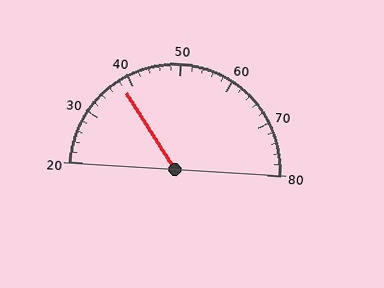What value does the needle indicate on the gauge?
The needle indicates approximately 38.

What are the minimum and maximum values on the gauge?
The gauge ranges from 20 to 80.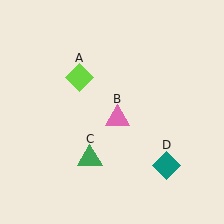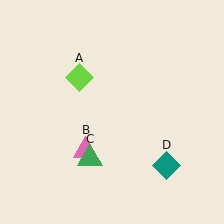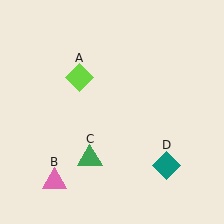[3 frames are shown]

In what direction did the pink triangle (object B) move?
The pink triangle (object B) moved down and to the left.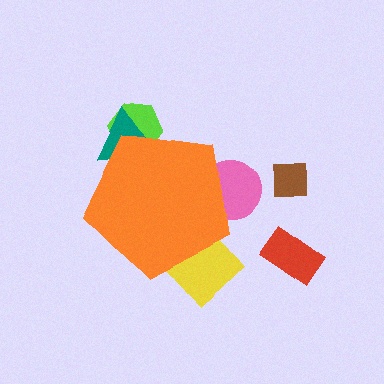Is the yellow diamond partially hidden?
Yes, the yellow diamond is partially hidden behind the orange pentagon.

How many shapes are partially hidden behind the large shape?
4 shapes are partially hidden.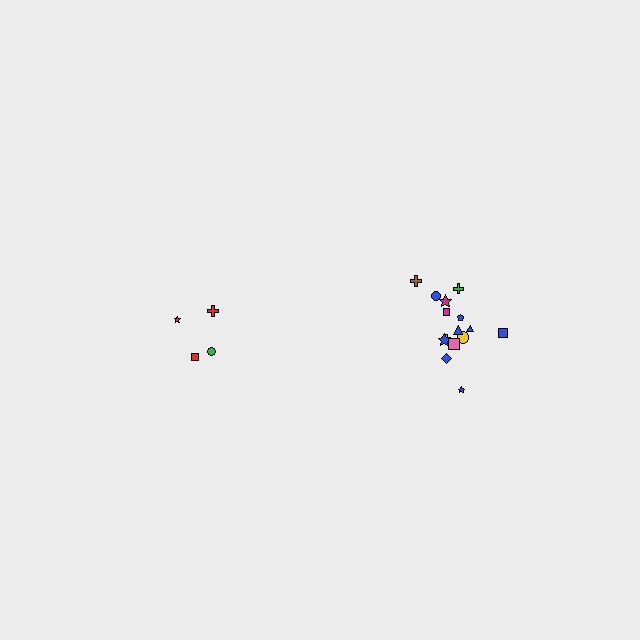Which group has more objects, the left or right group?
The right group.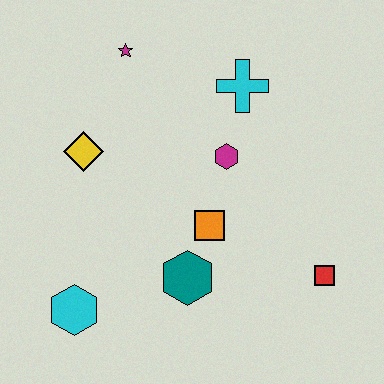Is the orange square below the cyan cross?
Yes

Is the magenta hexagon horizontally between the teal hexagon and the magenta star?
No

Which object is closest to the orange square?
The teal hexagon is closest to the orange square.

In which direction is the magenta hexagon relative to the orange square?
The magenta hexagon is above the orange square.